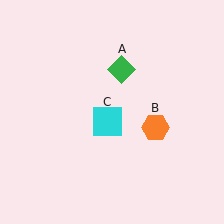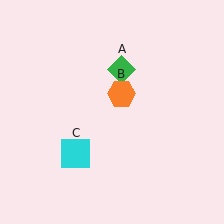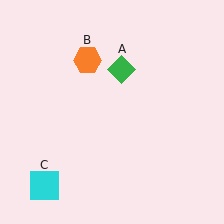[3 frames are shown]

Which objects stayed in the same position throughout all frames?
Green diamond (object A) remained stationary.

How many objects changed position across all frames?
2 objects changed position: orange hexagon (object B), cyan square (object C).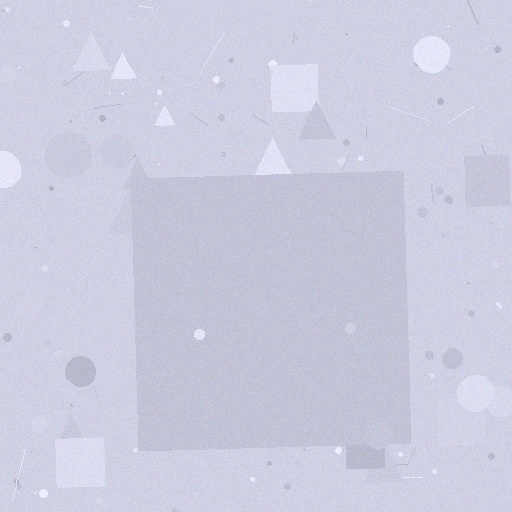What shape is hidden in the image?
A square is hidden in the image.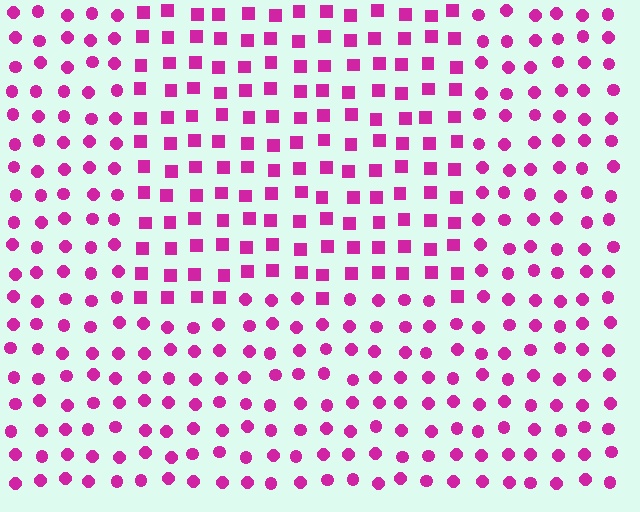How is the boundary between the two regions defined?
The boundary is defined by a change in element shape: squares inside vs. circles outside. All elements share the same color and spacing.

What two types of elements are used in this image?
The image uses squares inside the rectangle region and circles outside it.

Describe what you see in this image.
The image is filled with small magenta elements arranged in a uniform grid. A rectangle-shaped region contains squares, while the surrounding area contains circles. The boundary is defined purely by the change in element shape.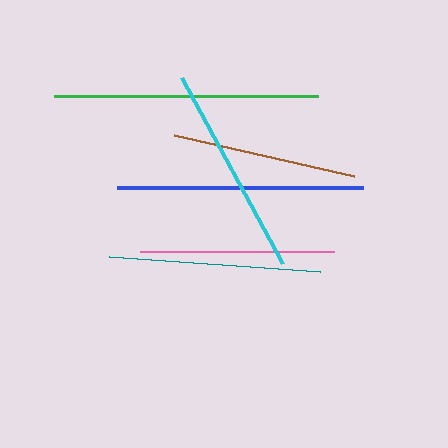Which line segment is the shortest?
The brown line is the shortest at approximately 184 pixels.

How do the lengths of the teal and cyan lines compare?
The teal and cyan lines are approximately the same length.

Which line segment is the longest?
The green line is the longest at approximately 264 pixels.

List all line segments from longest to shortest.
From longest to shortest: green, blue, teal, cyan, pink, brown.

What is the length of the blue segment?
The blue segment is approximately 246 pixels long.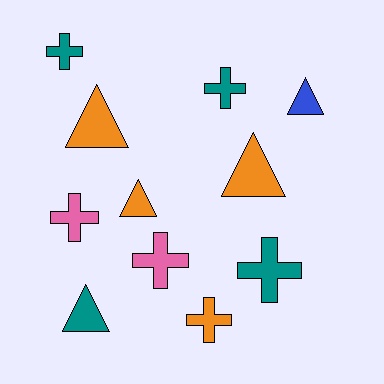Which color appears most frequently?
Teal, with 4 objects.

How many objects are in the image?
There are 11 objects.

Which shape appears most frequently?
Cross, with 6 objects.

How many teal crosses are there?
There are 3 teal crosses.